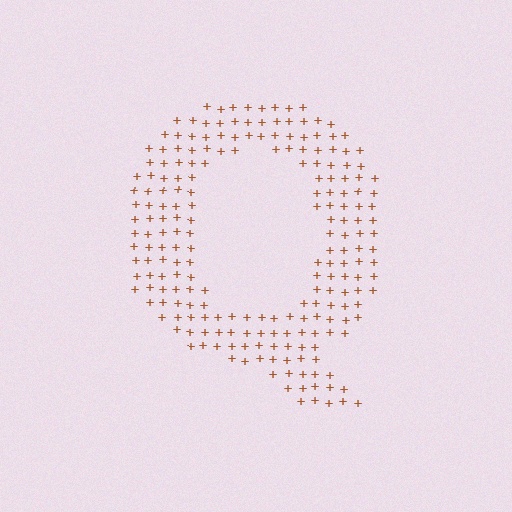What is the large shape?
The large shape is the letter Q.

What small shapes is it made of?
It is made of small plus signs.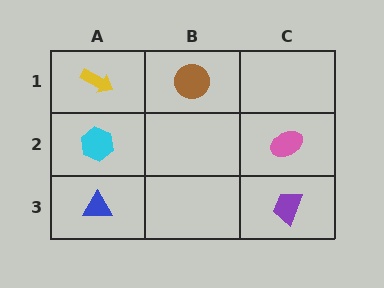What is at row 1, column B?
A brown circle.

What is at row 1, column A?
A yellow arrow.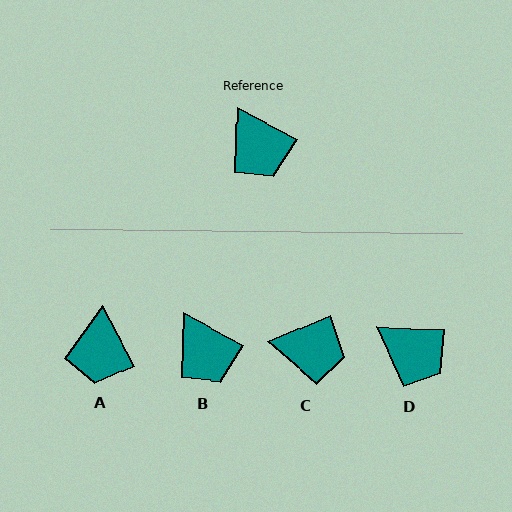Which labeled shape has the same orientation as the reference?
B.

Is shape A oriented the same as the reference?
No, it is off by about 34 degrees.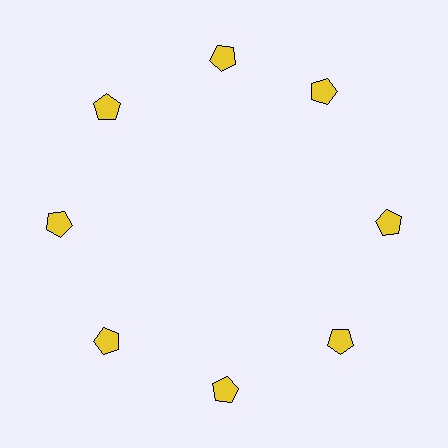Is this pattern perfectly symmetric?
No. The 8 yellow pentagons are arranged in a ring, but one element near the 2 o'clock position is rotated out of alignment along the ring, breaking the 8-fold rotational symmetry.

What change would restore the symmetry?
The symmetry would be restored by rotating it back into even spacing with its neighbors so that all 8 pentagons sit at equal angles and equal distance from the center.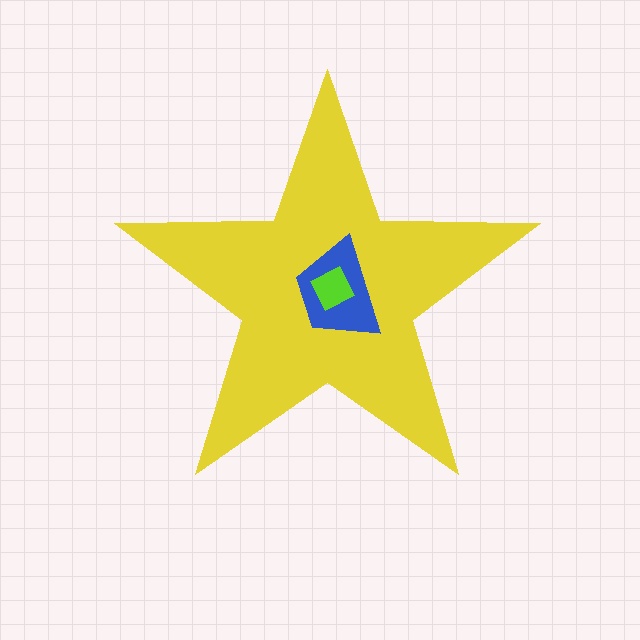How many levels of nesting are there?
3.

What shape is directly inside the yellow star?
The blue trapezoid.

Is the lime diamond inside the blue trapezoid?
Yes.